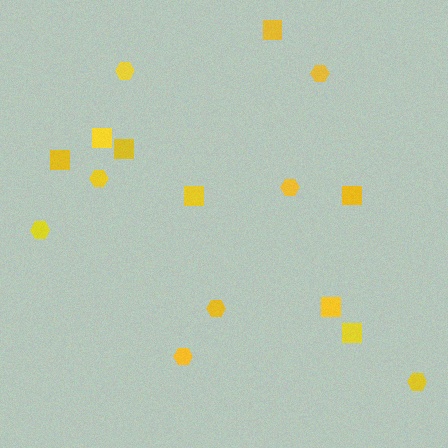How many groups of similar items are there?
There are 2 groups: one group of hexagons (8) and one group of squares (8).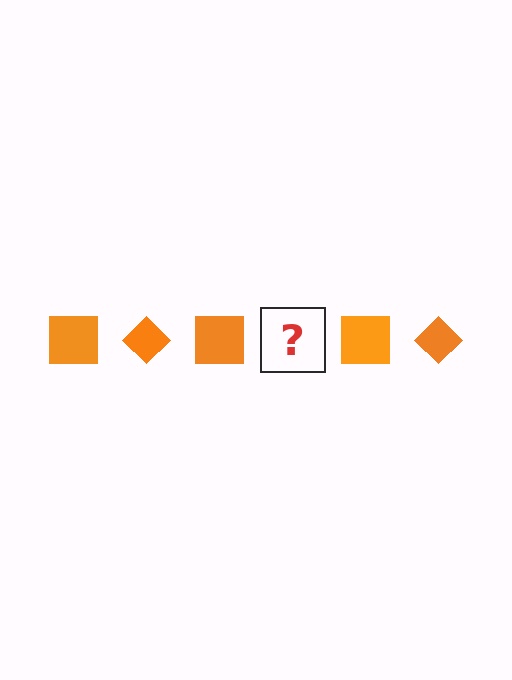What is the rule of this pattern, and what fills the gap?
The rule is that the pattern cycles through square, diamond shapes in orange. The gap should be filled with an orange diamond.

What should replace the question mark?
The question mark should be replaced with an orange diamond.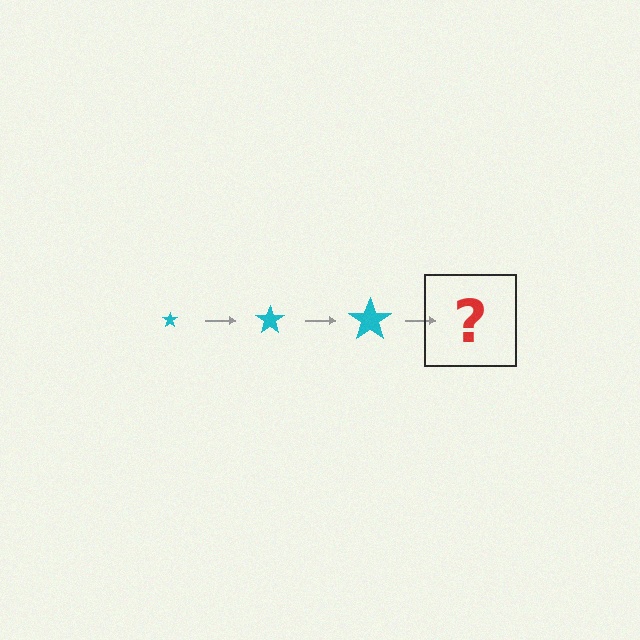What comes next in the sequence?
The next element should be a cyan star, larger than the previous one.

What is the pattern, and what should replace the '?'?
The pattern is that the star gets progressively larger each step. The '?' should be a cyan star, larger than the previous one.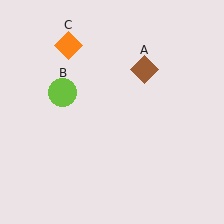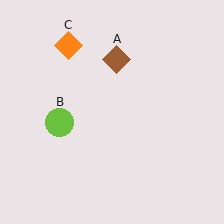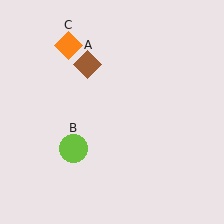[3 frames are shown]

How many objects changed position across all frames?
2 objects changed position: brown diamond (object A), lime circle (object B).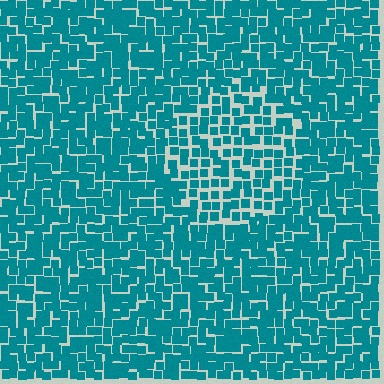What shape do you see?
I see a circle.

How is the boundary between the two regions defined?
The boundary is defined by a change in element density (approximately 1.5x ratio). All elements are the same color, size, and shape.